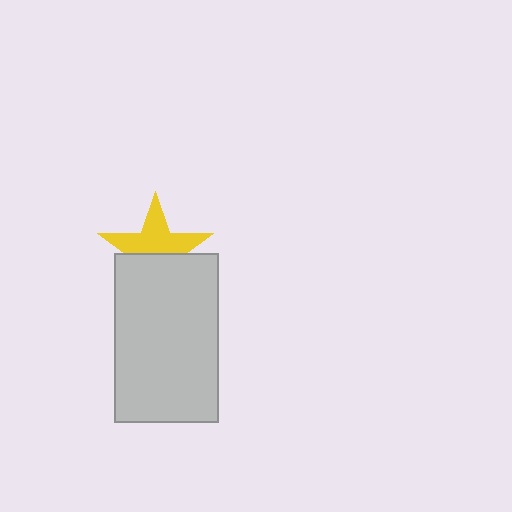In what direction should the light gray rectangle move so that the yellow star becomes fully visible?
The light gray rectangle should move down. That is the shortest direction to clear the overlap and leave the yellow star fully visible.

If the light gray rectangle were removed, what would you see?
You would see the complete yellow star.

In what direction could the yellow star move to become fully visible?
The yellow star could move up. That would shift it out from behind the light gray rectangle entirely.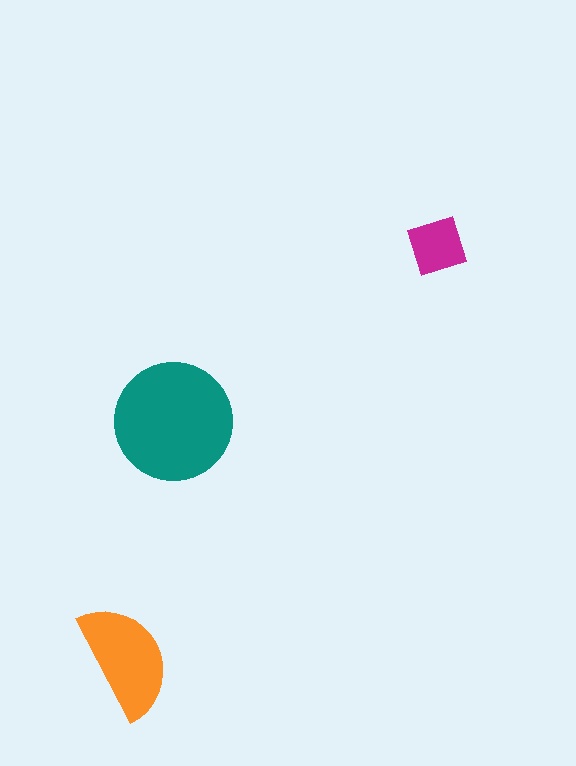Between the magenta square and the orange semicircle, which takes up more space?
The orange semicircle.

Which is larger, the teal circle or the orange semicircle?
The teal circle.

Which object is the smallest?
The magenta square.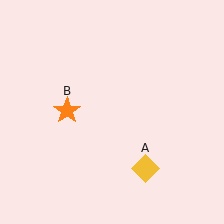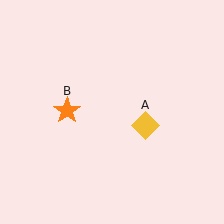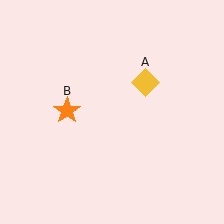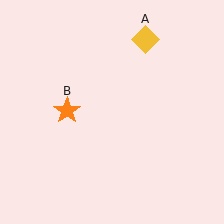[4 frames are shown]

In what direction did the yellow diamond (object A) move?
The yellow diamond (object A) moved up.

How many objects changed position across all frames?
1 object changed position: yellow diamond (object A).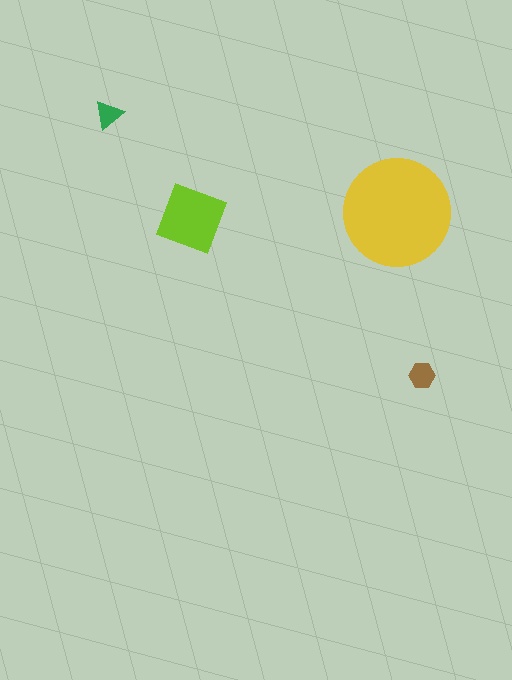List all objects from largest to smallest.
The yellow circle, the lime diamond, the brown hexagon, the green triangle.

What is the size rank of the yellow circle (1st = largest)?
1st.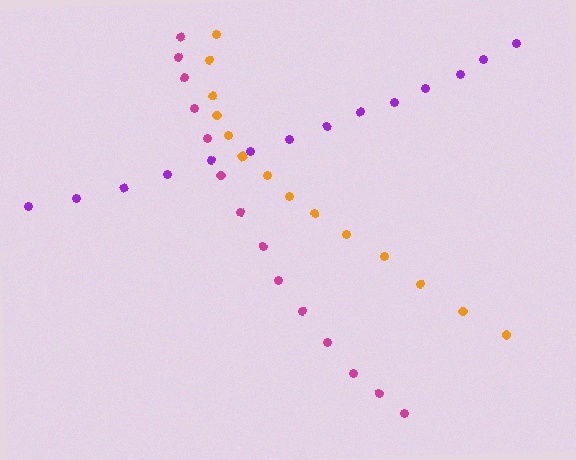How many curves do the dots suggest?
There are 3 distinct paths.